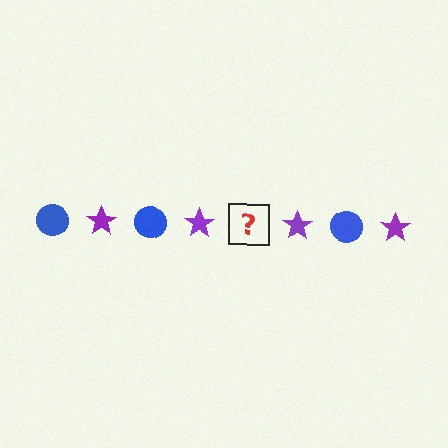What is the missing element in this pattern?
The missing element is a blue circle.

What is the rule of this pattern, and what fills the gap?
The rule is that the pattern alternates between blue circle and purple star. The gap should be filled with a blue circle.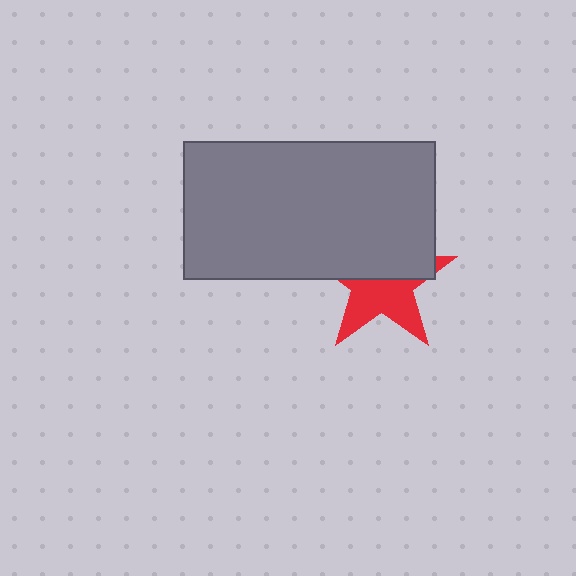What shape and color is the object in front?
The object in front is a gray rectangle.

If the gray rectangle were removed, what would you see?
You would see the complete red star.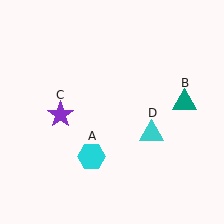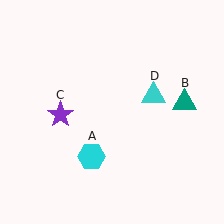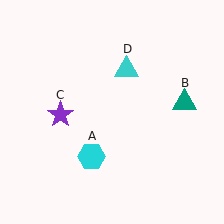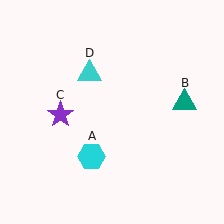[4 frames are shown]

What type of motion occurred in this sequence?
The cyan triangle (object D) rotated counterclockwise around the center of the scene.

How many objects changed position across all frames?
1 object changed position: cyan triangle (object D).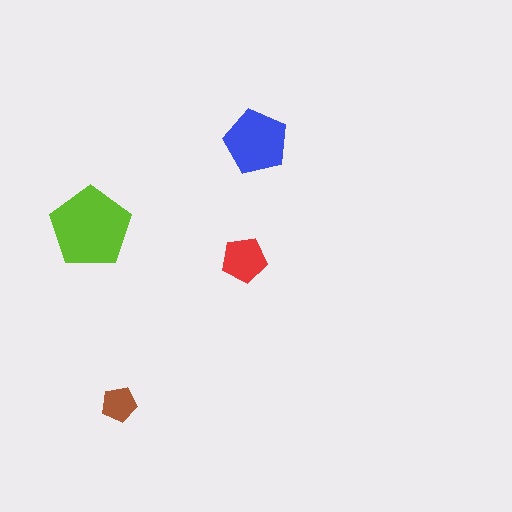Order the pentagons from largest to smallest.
the lime one, the blue one, the red one, the brown one.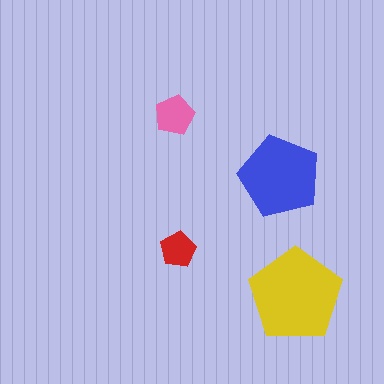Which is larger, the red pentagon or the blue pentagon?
The blue one.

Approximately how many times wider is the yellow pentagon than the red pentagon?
About 2.5 times wider.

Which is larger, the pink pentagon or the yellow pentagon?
The yellow one.